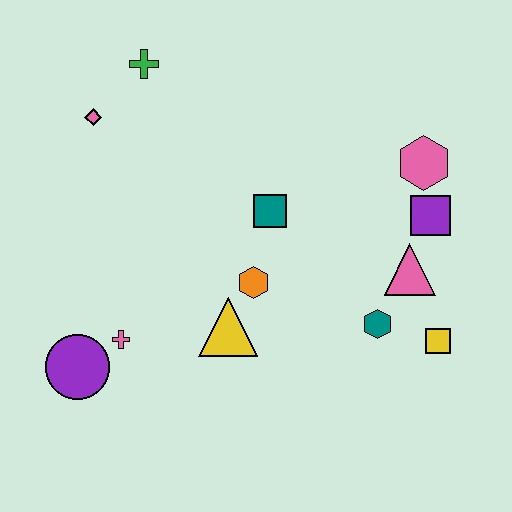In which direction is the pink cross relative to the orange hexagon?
The pink cross is to the left of the orange hexagon.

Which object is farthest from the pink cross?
The pink hexagon is farthest from the pink cross.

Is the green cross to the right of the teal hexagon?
No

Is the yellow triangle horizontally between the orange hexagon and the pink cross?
Yes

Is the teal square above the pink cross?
Yes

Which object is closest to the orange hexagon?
The yellow triangle is closest to the orange hexagon.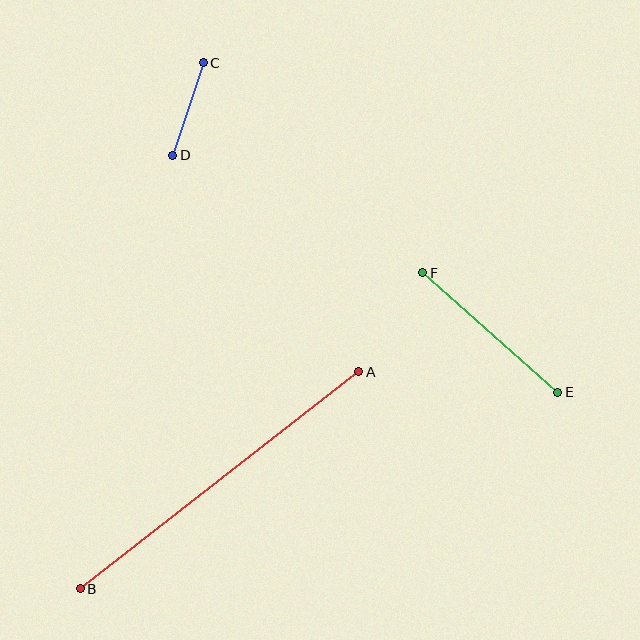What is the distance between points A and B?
The distance is approximately 353 pixels.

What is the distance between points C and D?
The distance is approximately 97 pixels.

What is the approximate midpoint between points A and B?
The midpoint is at approximately (219, 480) pixels.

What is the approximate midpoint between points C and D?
The midpoint is at approximately (188, 109) pixels.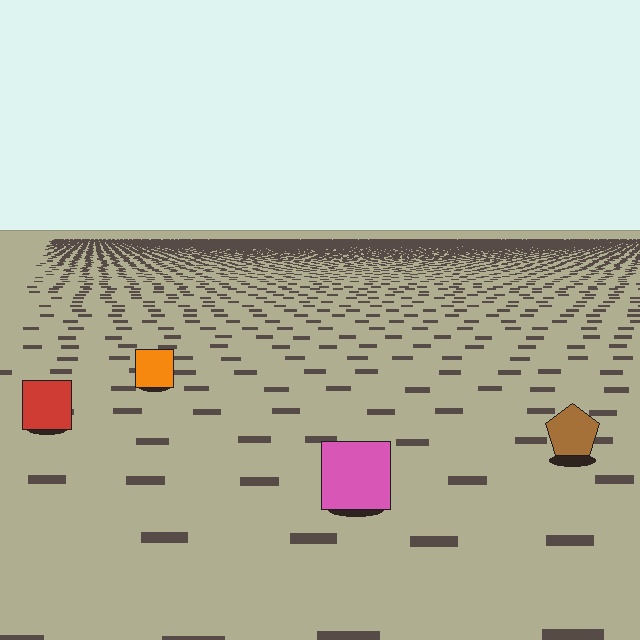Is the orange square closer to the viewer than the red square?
No. The red square is closer — you can tell from the texture gradient: the ground texture is coarser near it.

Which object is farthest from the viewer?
The orange square is farthest from the viewer. It appears smaller and the ground texture around it is denser.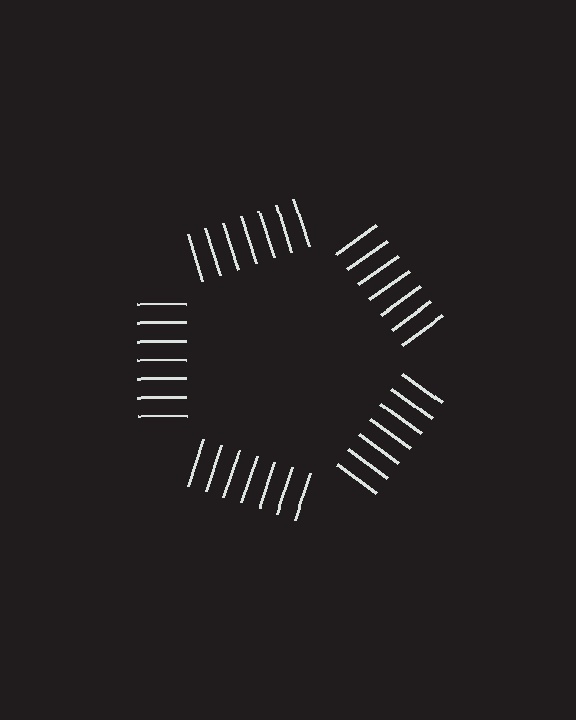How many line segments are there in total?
35 — 7 along each of the 5 edges.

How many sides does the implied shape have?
5 sides — the line-ends trace a pentagon.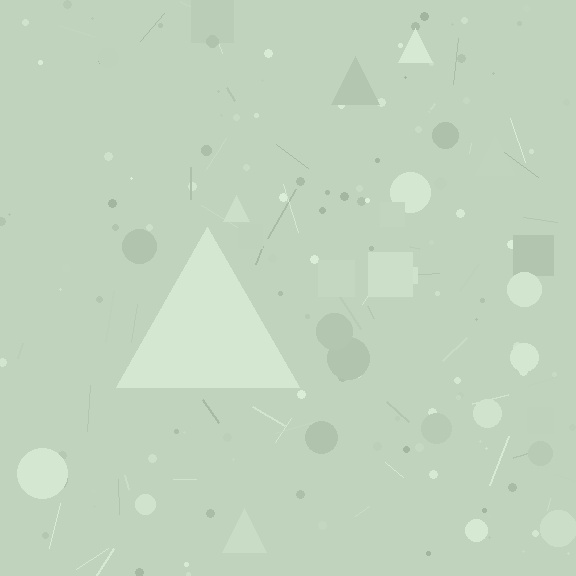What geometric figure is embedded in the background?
A triangle is embedded in the background.